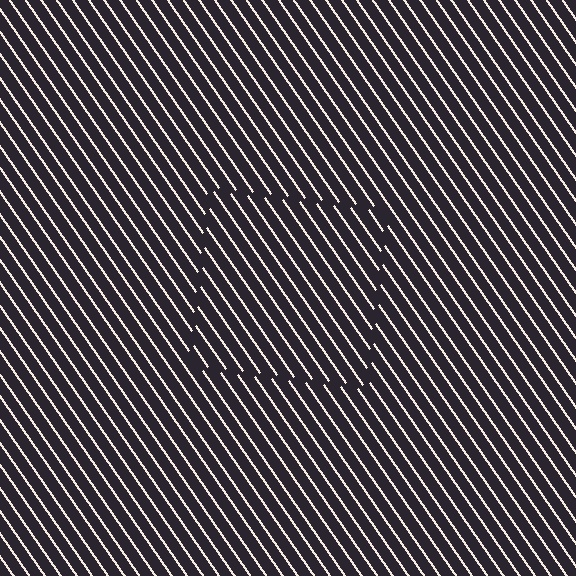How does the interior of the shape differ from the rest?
The interior of the shape contains the same grating, shifted by half a period — the contour is defined by the phase discontinuity where line-ends from the inner and outer gratings abut.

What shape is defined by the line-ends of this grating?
An illusory square. The interior of the shape contains the same grating, shifted by half a period — the contour is defined by the phase discontinuity where line-ends from the inner and outer gratings abut.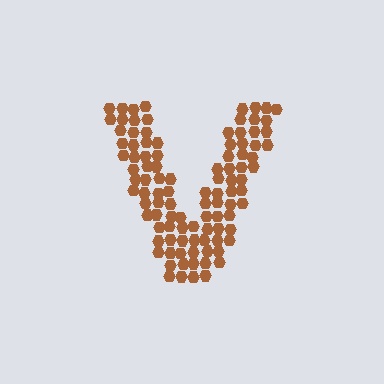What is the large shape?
The large shape is the letter V.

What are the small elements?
The small elements are hexagons.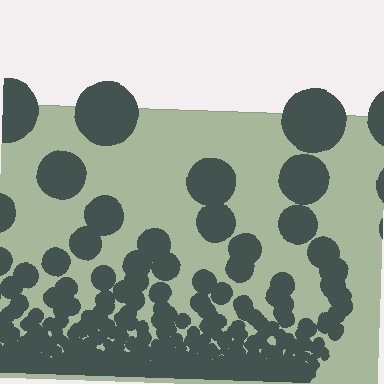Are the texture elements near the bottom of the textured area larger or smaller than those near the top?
Smaller. The gradient is inverted — elements near the bottom are smaller and denser.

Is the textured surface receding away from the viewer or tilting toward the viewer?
The surface appears to tilt toward the viewer. Texture elements get larger and sparser toward the top.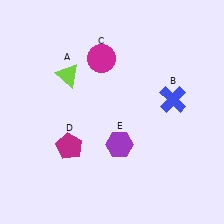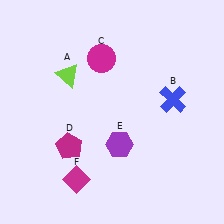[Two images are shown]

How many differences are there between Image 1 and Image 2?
There is 1 difference between the two images.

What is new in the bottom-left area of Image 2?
A magenta diamond (F) was added in the bottom-left area of Image 2.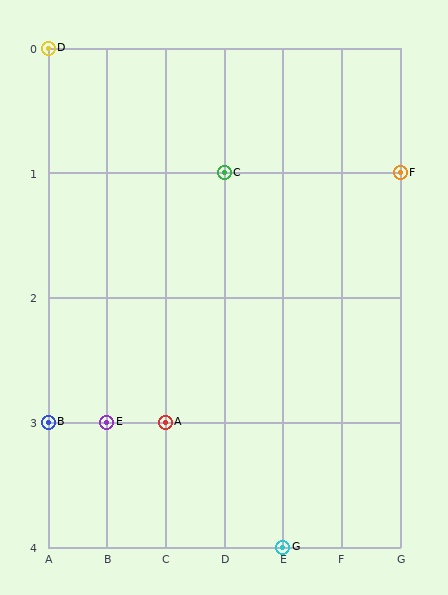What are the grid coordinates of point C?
Point C is at grid coordinates (D, 1).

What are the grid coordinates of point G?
Point G is at grid coordinates (E, 4).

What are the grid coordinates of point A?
Point A is at grid coordinates (C, 3).